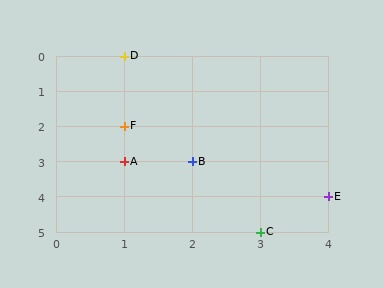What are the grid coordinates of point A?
Point A is at grid coordinates (1, 3).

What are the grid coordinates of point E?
Point E is at grid coordinates (4, 4).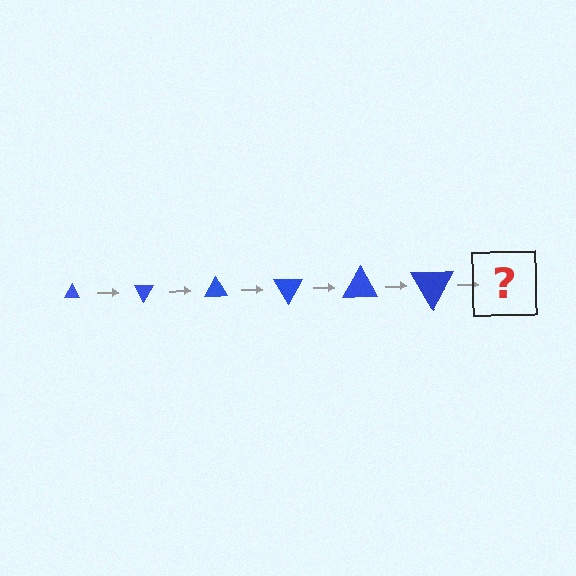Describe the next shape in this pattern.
It should be a triangle, larger than the previous one and rotated 360 degrees from the start.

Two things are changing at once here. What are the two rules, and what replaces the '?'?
The two rules are that the triangle grows larger each step and it rotates 60 degrees each step. The '?' should be a triangle, larger than the previous one and rotated 360 degrees from the start.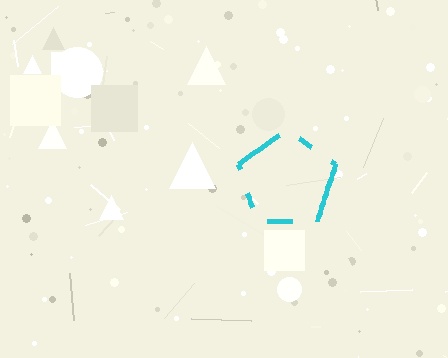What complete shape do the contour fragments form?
The contour fragments form a pentagon.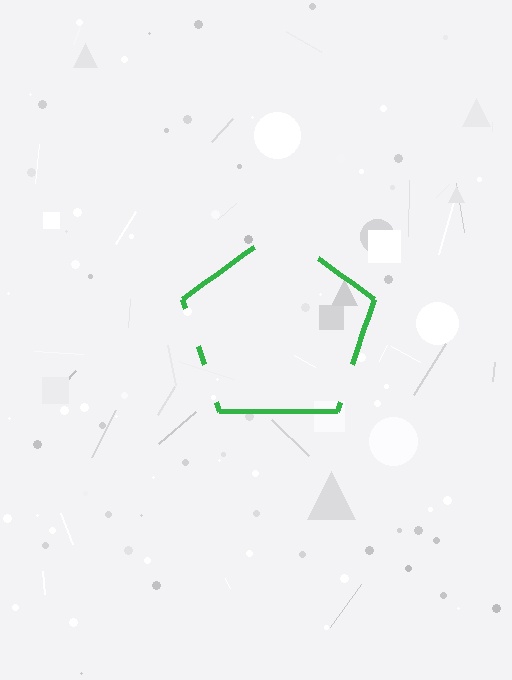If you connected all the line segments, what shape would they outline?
They would outline a pentagon.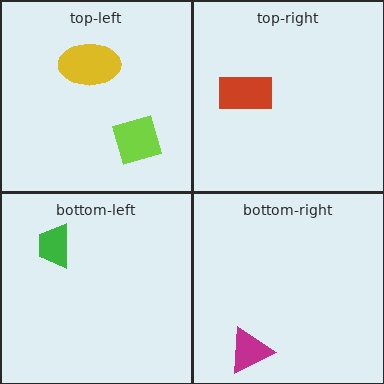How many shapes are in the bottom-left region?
1.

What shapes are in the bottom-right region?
The magenta triangle.